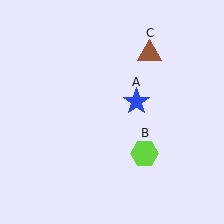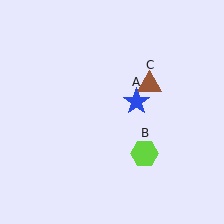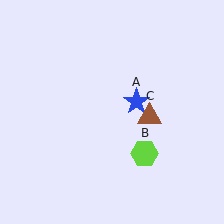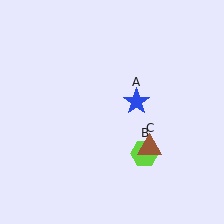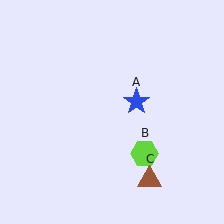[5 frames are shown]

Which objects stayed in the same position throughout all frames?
Blue star (object A) and lime hexagon (object B) remained stationary.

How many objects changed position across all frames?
1 object changed position: brown triangle (object C).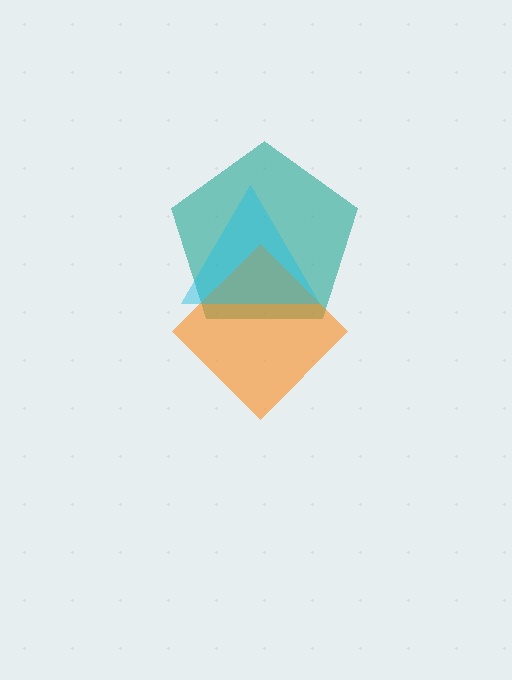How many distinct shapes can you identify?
There are 3 distinct shapes: a teal pentagon, an orange diamond, a cyan triangle.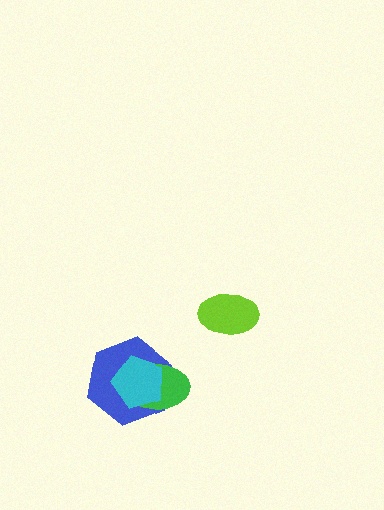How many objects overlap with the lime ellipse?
0 objects overlap with the lime ellipse.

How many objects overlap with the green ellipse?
2 objects overlap with the green ellipse.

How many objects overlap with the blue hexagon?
2 objects overlap with the blue hexagon.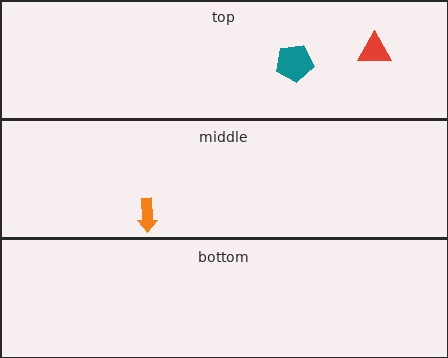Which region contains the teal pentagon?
The top region.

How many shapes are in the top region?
2.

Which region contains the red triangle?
The top region.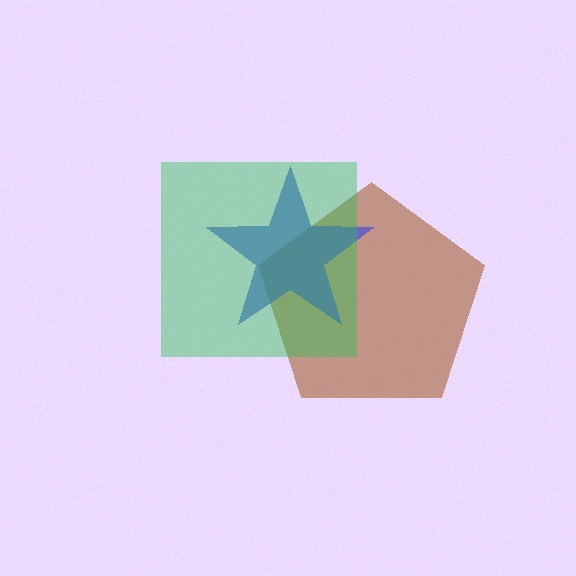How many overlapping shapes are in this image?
There are 3 overlapping shapes in the image.